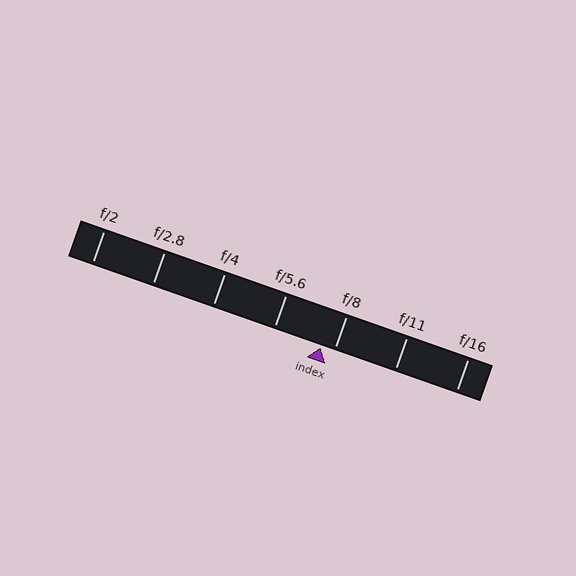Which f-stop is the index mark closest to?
The index mark is closest to f/8.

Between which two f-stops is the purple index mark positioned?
The index mark is between f/5.6 and f/8.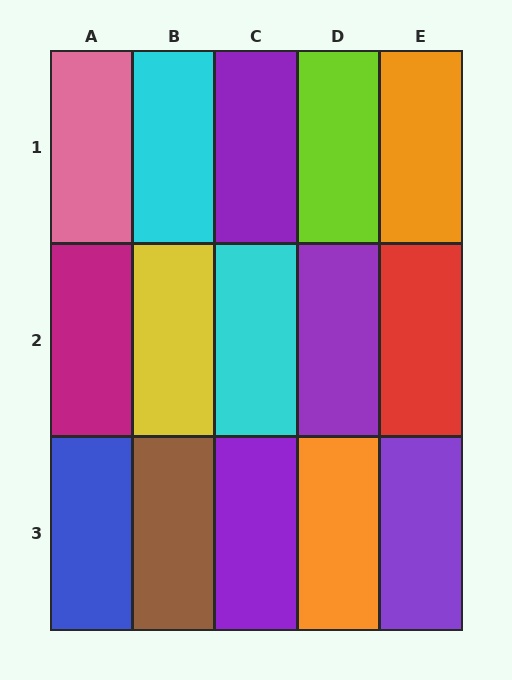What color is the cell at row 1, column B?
Cyan.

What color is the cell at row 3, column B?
Brown.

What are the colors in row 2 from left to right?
Magenta, yellow, cyan, purple, red.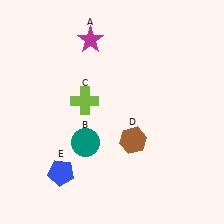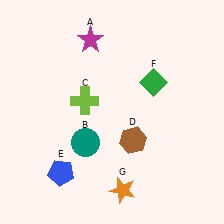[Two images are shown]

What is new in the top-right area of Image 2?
A green diamond (F) was added in the top-right area of Image 2.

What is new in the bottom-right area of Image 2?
An orange star (G) was added in the bottom-right area of Image 2.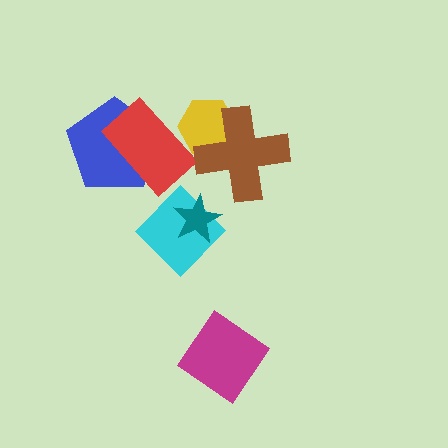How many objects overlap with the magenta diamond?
0 objects overlap with the magenta diamond.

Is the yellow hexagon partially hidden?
Yes, it is partially covered by another shape.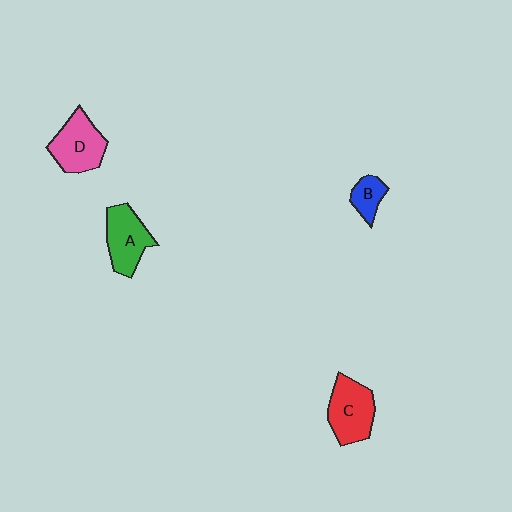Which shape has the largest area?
Shape C (red).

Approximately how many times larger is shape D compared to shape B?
Approximately 2.1 times.